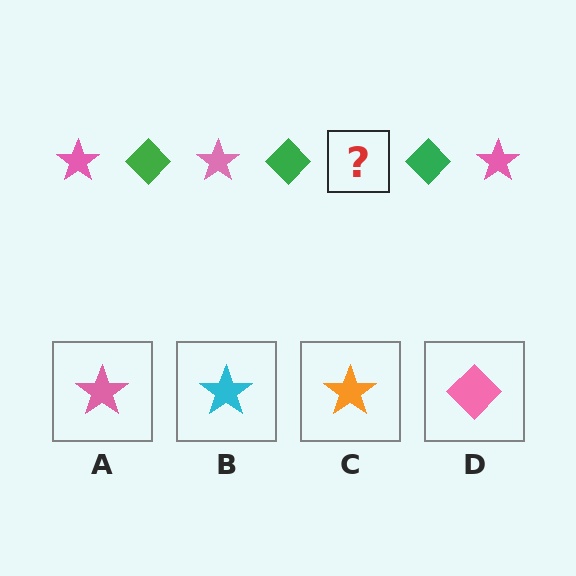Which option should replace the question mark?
Option A.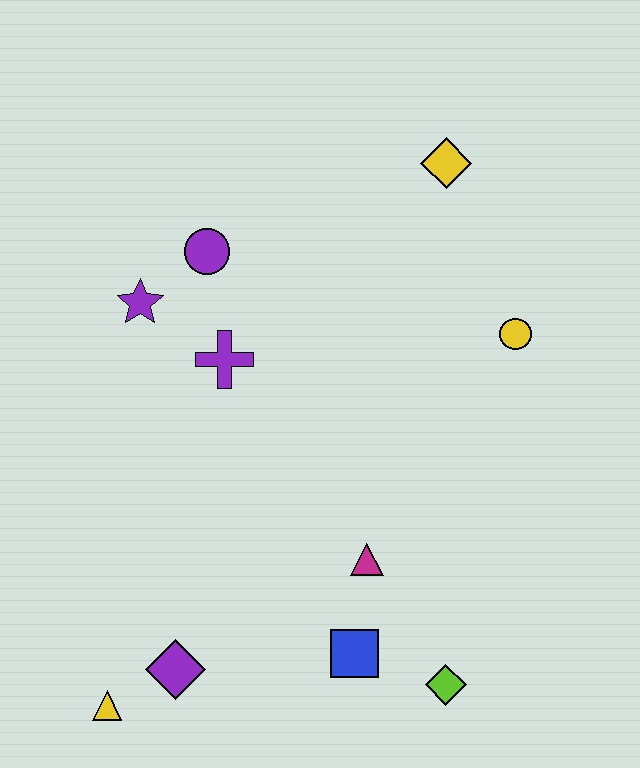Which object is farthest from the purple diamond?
The yellow diamond is farthest from the purple diamond.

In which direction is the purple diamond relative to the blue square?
The purple diamond is to the left of the blue square.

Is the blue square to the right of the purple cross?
Yes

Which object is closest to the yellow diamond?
The yellow circle is closest to the yellow diamond.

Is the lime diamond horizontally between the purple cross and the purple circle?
No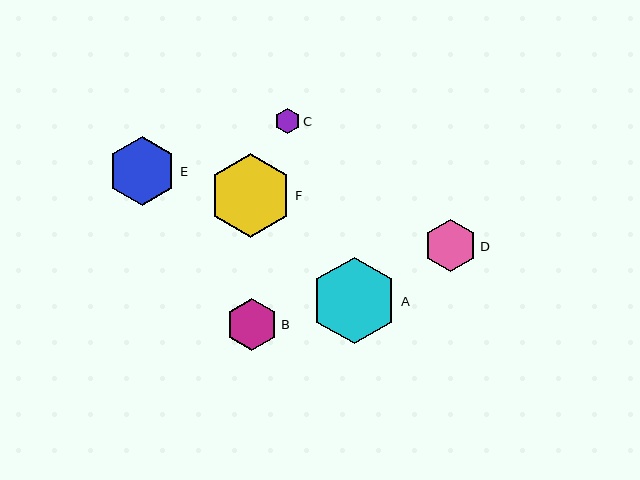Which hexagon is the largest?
Hexagon A is the largest with a size of approximately 87 pixels.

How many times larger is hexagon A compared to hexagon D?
Hexagon A is approximately 1.7 times the size of hexagon D.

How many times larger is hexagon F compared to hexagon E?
Hexagon F is approximately 1.2 times the size of hexagon E.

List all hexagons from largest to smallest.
From largest to smallest: A, F, E, D, B, C.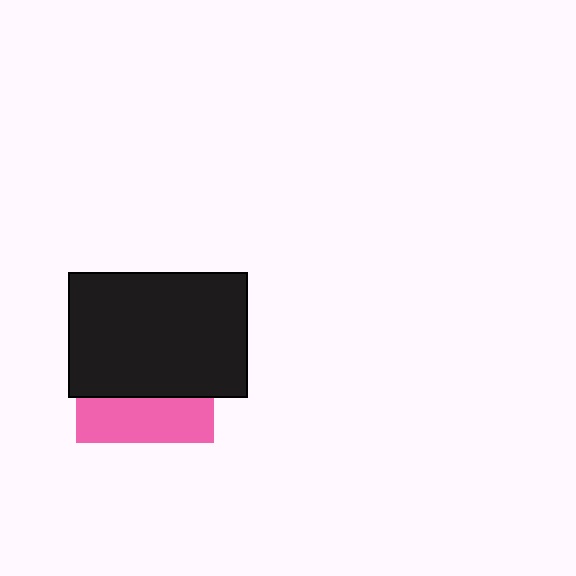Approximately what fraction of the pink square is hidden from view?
Roughly 67% of the pink square is hidden behind the black rectangle.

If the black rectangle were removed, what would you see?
You would see the complete pink square.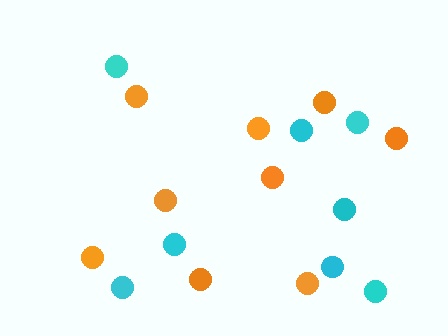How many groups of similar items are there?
There are 2 groups: one group of orange circles (9) and one group of cyan circles (8).